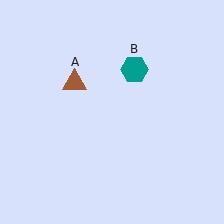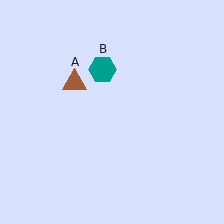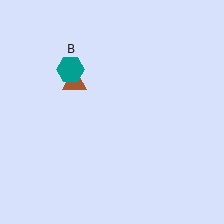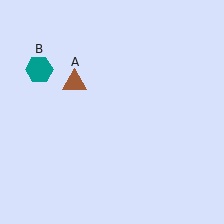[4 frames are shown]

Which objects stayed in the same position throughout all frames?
Brown triangle (object A) remained stationary.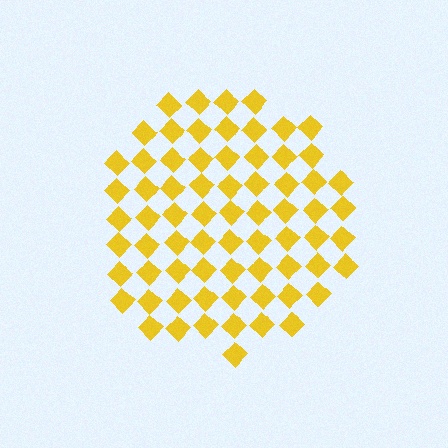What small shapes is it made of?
It is made of small diamonds.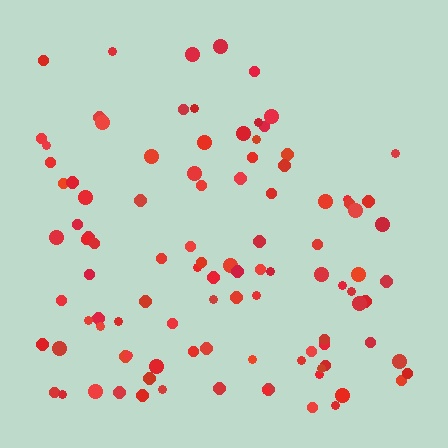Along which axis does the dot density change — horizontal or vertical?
Vertical.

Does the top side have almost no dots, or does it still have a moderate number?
Still a moderate number, just noticeably fewer than the bottom.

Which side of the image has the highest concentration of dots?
The bottom.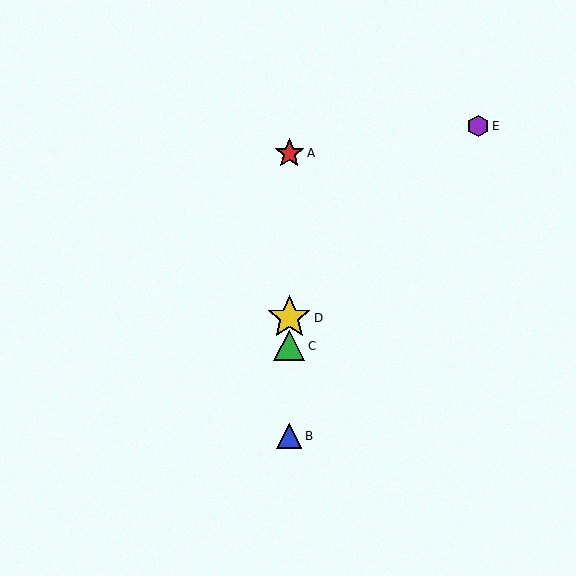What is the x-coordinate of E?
Object E is at x≈478.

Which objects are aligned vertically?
Objects A, B, C, D are aligned vertically.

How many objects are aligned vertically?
4 objects (A, B, C, D) are aligned vertically.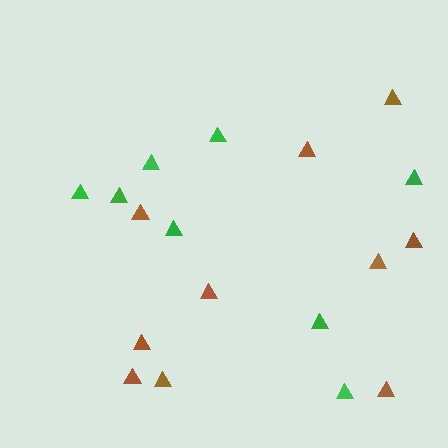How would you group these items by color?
There are 2 groups: one group of green triangles (8) and one group of brown triangles (10).